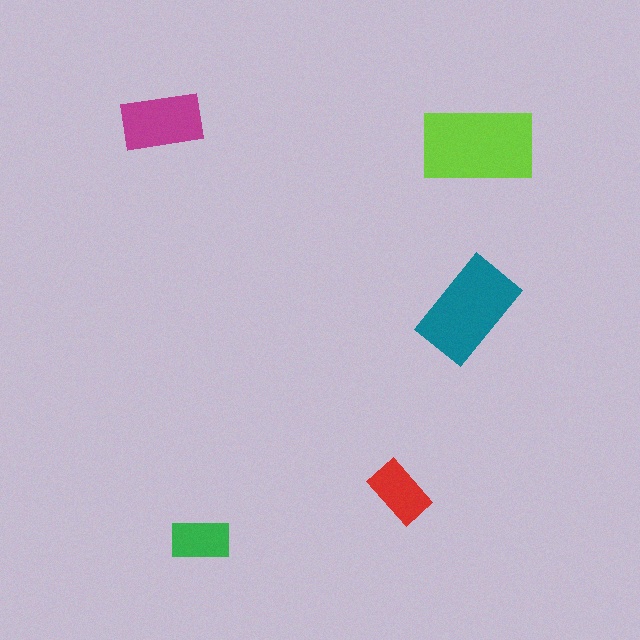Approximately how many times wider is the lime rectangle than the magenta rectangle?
About 1.5 times wider.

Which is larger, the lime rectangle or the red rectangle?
The lime one.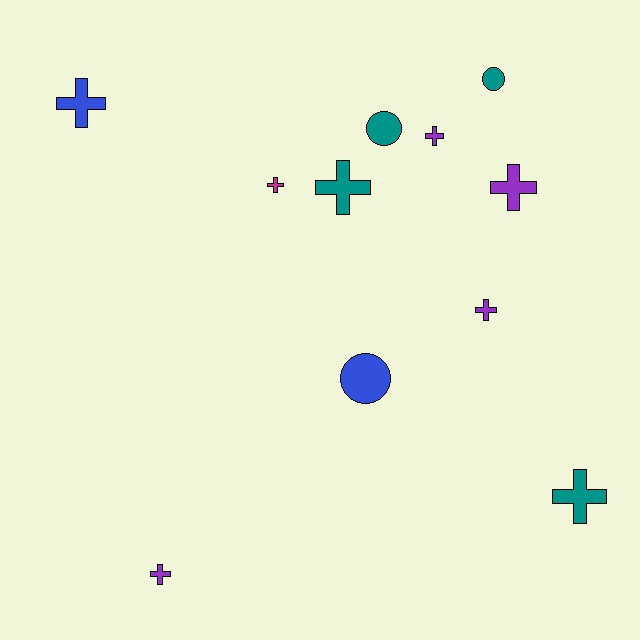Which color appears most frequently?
Purple, with 4 objects.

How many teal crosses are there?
There are 2 teal crosses.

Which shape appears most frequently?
Cross, with 8 objects.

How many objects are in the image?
There are 11 objects.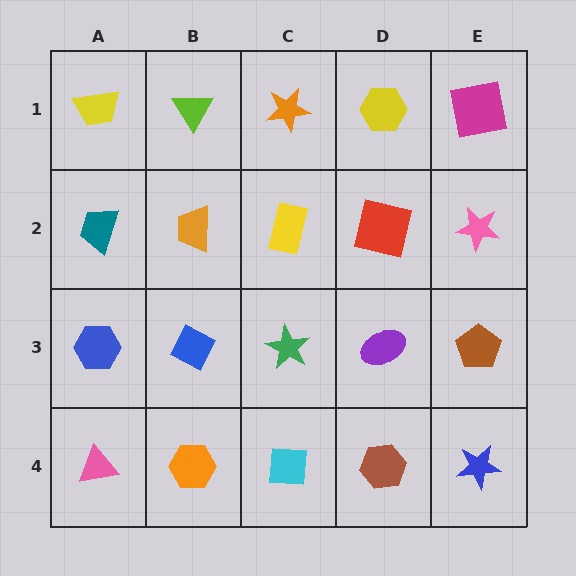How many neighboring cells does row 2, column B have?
4.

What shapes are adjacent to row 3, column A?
A teal trapezoid (row 2, column A), a pink triangle (row 4, column A), a blue diamond (row 3, column B).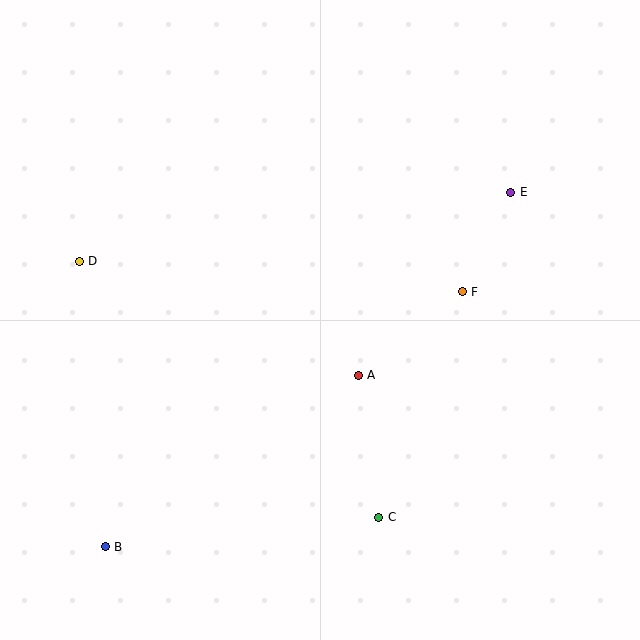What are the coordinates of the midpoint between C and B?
The midpoint between C and B is at (242, 532).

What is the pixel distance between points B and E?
The distance between B and E is 539 pixels.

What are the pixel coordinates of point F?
Point F is at (462, 292).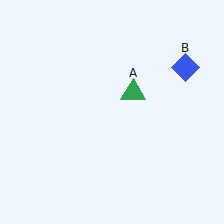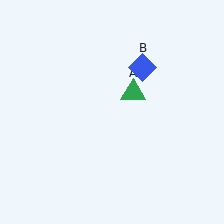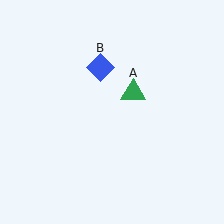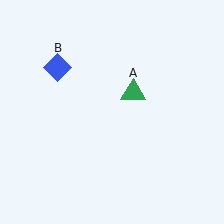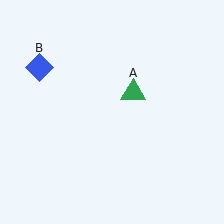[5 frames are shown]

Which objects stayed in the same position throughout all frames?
Green triangle (object A) remained stationary.